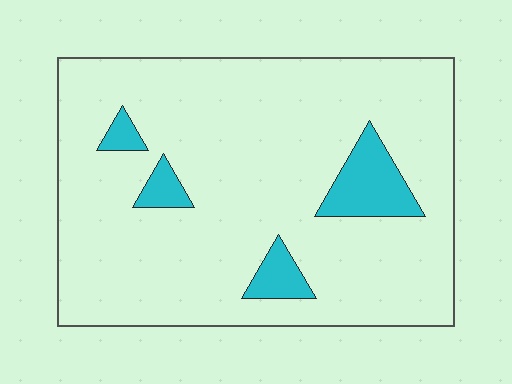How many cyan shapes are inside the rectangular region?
4.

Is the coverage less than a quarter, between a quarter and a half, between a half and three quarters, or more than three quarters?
Less than a quarter.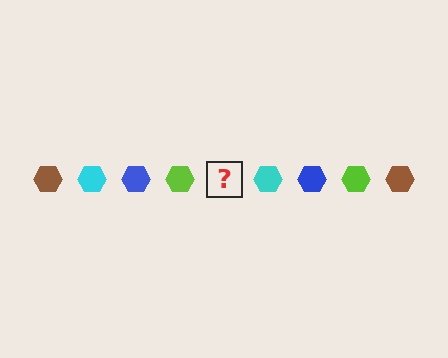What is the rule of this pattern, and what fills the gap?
The rule is that the pattern cycles through brown, cyan, blue, lime hexagons. The gap should be filled with a brown hexagon.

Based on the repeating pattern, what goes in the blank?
The blank should be a brown hexagon.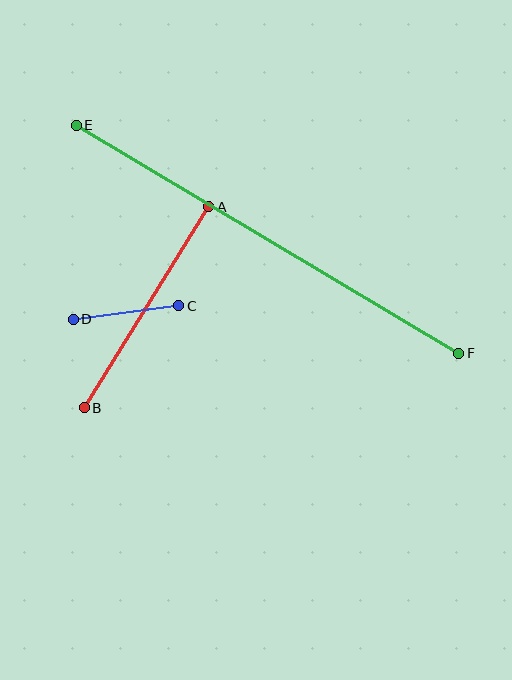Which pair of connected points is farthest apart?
Points E and F are farthest apart.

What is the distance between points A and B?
The distance is approximately 236 pixels.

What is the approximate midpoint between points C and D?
The midpoint is at approximately (126, 313) pixels.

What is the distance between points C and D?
The distance is approximately 106 pixels.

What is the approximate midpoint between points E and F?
The midpoint is at approximately (267, 239) pixels.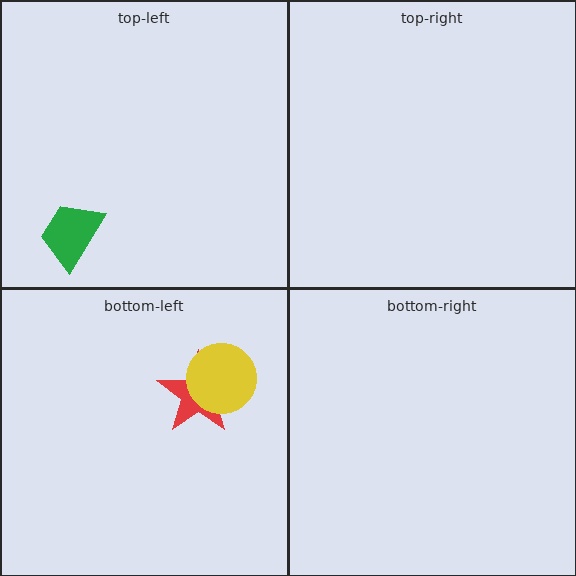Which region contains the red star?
The bottom-left region.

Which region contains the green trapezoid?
The top-left region.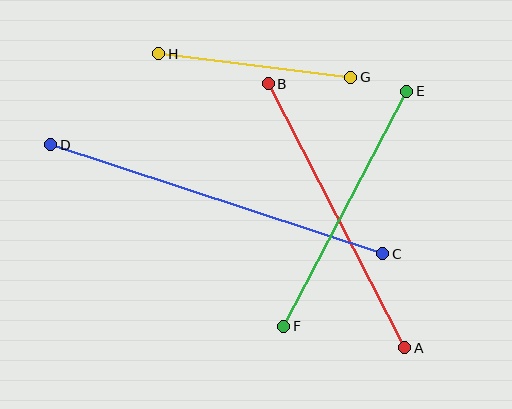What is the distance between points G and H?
The distance is approximately 193 pixels.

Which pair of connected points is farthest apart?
Points C and D are farthest apart.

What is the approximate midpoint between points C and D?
The midpoint is at approximately (217, 199) pixels.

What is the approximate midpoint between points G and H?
The midpoint is at approximately (255, 65) pixels.